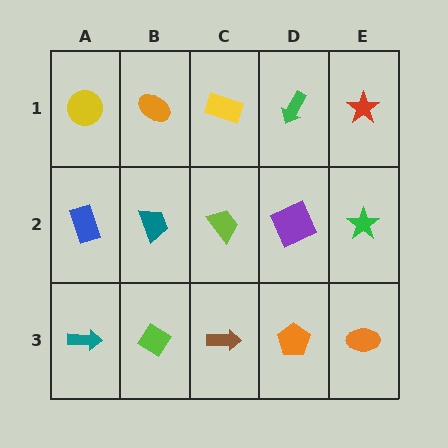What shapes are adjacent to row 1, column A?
A blue rectangle (row 2, column A), an orange ellipse (row 1, column B).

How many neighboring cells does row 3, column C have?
3.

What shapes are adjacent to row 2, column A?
A yellow circle (row 1, column A), a teal arrow (row 3, column A), a teal trapezoid (row 2, column B).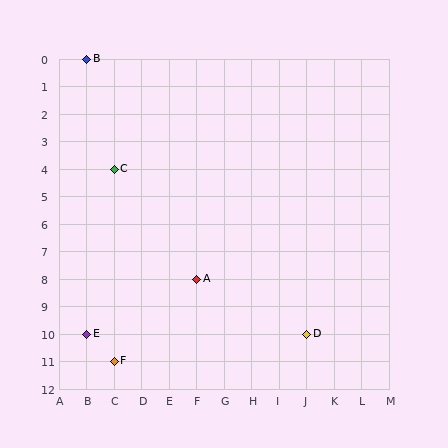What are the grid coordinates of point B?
Point B is at grid coordinates (B, 0).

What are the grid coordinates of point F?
Point F is at grid coordinates (C, 11).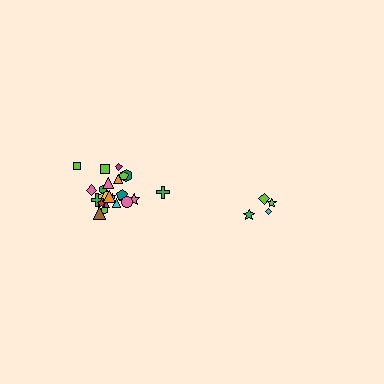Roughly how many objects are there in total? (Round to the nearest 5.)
Roughly 30 objects in total.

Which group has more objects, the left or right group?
The left group.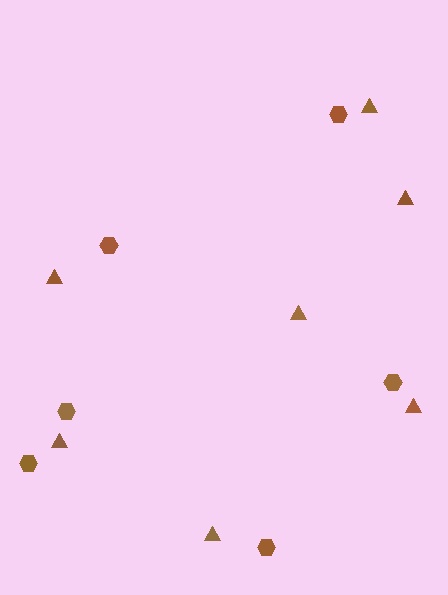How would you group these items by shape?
There are 2 groups: one group of triangles (7) and one group of hexagons (6).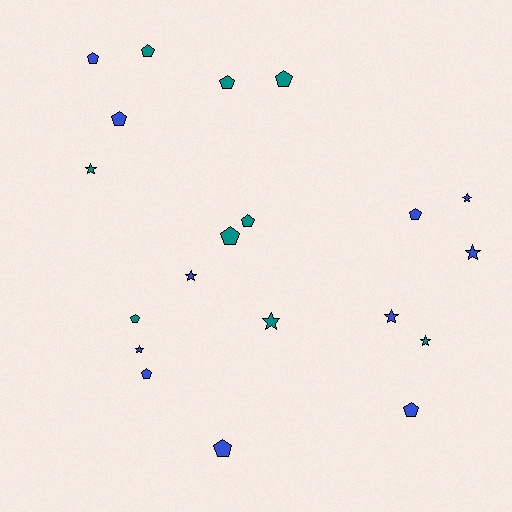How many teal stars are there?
There are 3 teal stars.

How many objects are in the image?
There are 20 objects.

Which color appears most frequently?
Blue, with 11 objects.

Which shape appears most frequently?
Pentagon, with 12 objects.